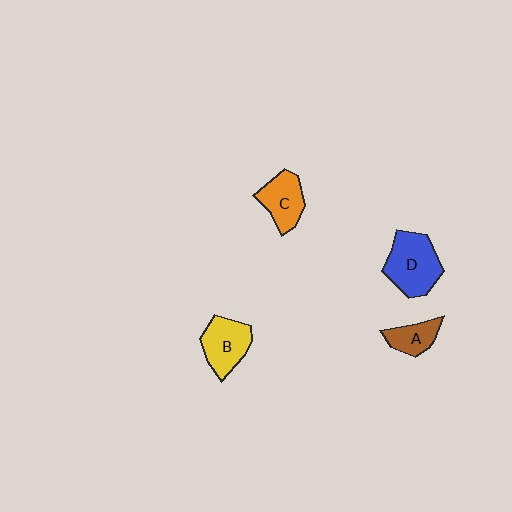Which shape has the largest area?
Shape D (blue).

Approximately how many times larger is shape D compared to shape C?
Approximately 1.4 times.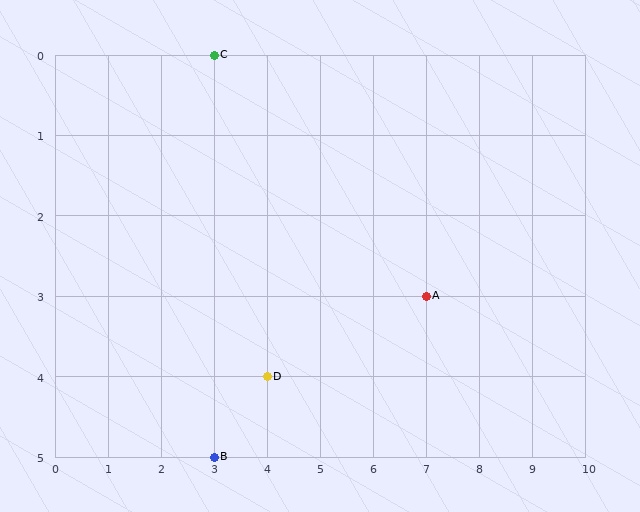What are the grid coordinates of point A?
Point A is at grid coordinates (7, 3).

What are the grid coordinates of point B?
Point B is at grid coordinates (3, 5).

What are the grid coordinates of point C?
Point C is at grid coordinates (3, 0).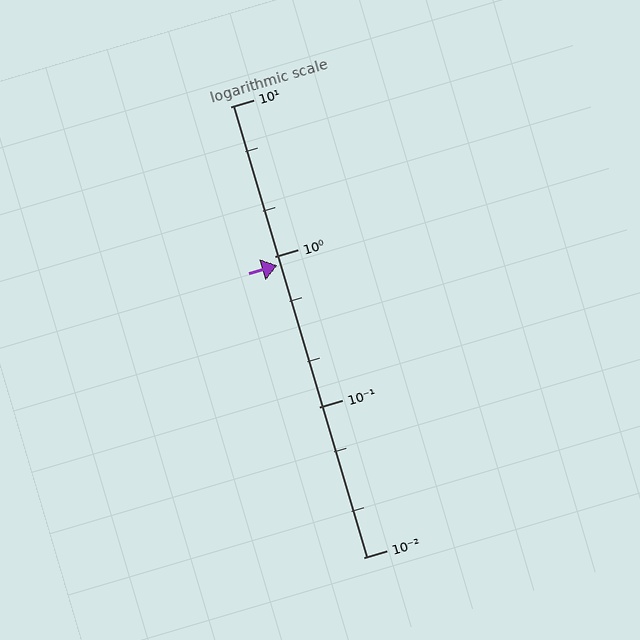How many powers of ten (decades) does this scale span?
The scale spans 3 decades, from 0.01 to 10.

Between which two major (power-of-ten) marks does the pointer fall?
The pointer is between 0.1 and 1.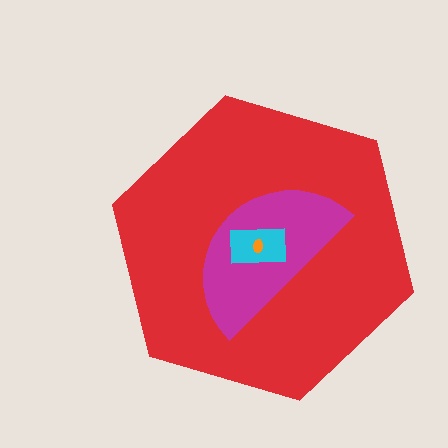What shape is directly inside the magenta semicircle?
The cyan rectangle.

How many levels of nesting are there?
4.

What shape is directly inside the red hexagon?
The magenta semicircle.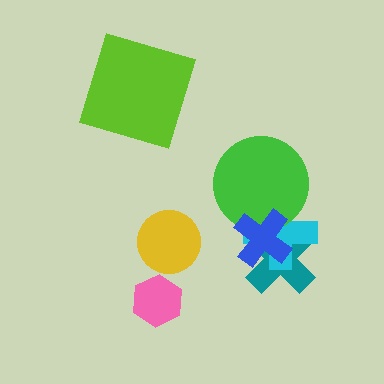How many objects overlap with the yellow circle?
0 objects overlap with the yellow circle.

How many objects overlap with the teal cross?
3 objects overlap with the teal cross.